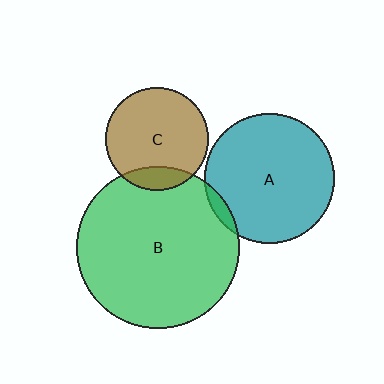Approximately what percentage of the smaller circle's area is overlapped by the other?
Approximately 5%.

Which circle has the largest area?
Circle B (green).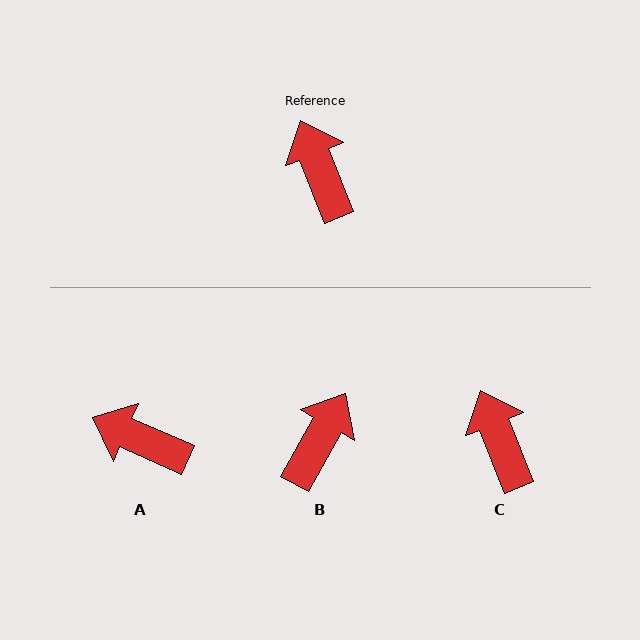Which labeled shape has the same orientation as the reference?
C.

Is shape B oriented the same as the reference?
No, it is off by about 51 degrees.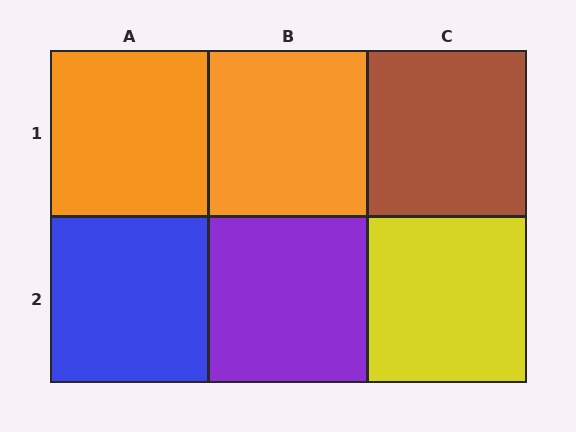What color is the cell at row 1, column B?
Orange.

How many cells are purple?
1 cell is purple.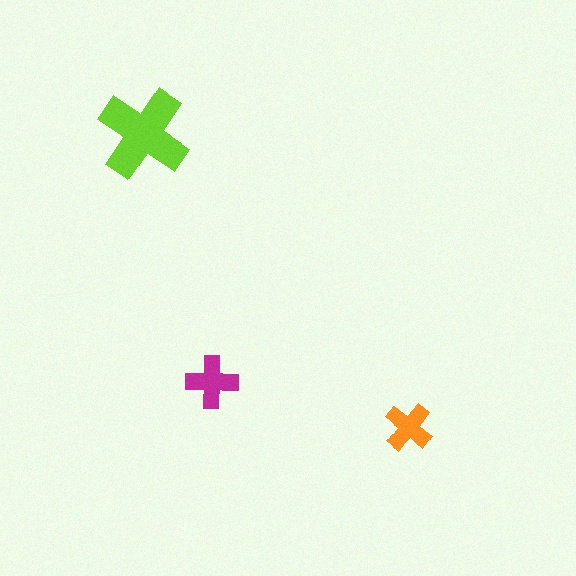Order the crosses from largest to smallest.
the lime one, the magenta one, the orange one.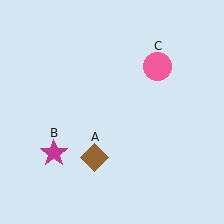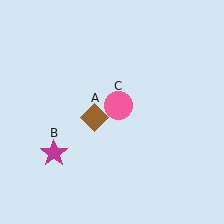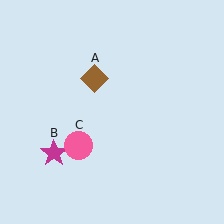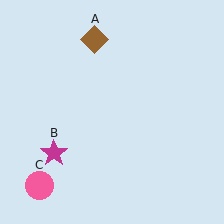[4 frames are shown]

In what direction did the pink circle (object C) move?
The pink circle (object C) moved down and to the left.